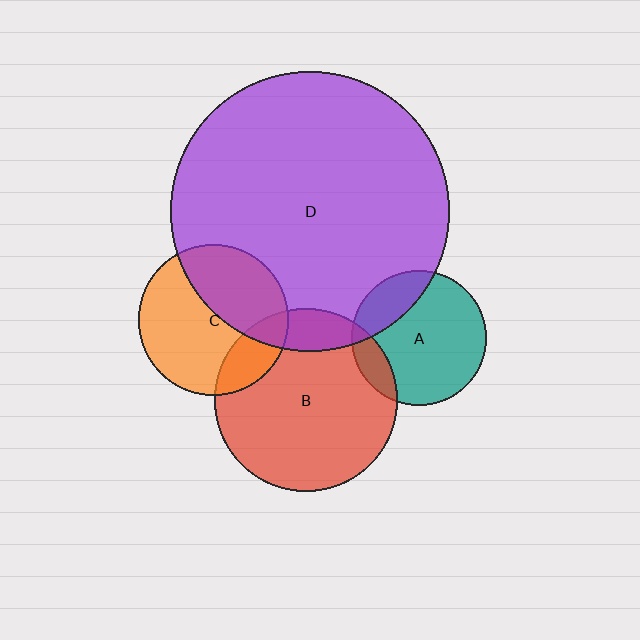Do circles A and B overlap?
Yes.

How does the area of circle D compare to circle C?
Approximately 3.5 times.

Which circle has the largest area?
Circle D (purple).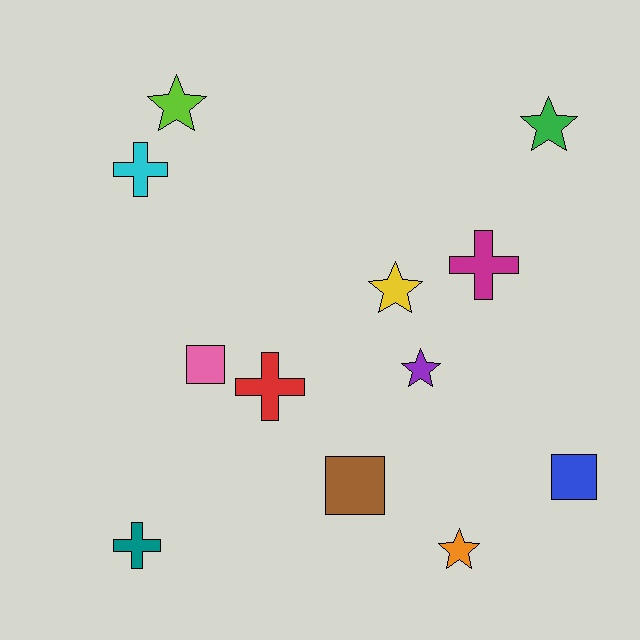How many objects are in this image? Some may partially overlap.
There are 12 objects.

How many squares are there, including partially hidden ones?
There are 3 squares.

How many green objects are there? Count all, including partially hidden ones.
There is 1 green object.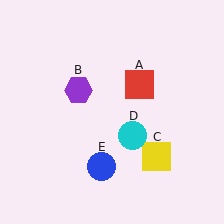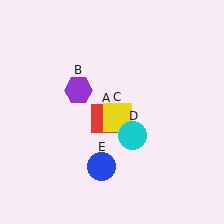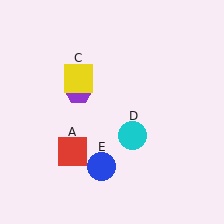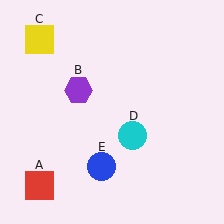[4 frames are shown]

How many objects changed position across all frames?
2 objects changed position: red square (object A), yellow square (object C).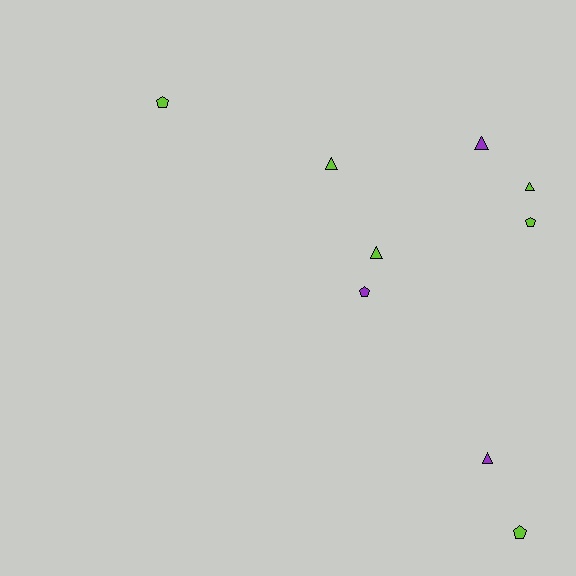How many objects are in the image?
There are 9 objects.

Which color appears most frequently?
Lime, with 6 objects.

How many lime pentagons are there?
There are 3 lime pentagons.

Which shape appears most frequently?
Triangle, with 5 objects.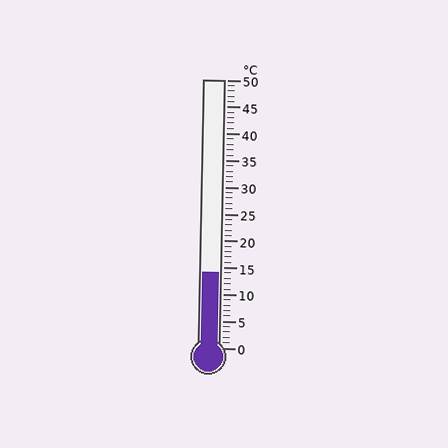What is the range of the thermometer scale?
The thermometer scale ranges from 0°C to 50°C.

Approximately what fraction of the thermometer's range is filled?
The thermometer is filled to approximately 30% of its range.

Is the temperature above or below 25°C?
The temperature is below 25°C.